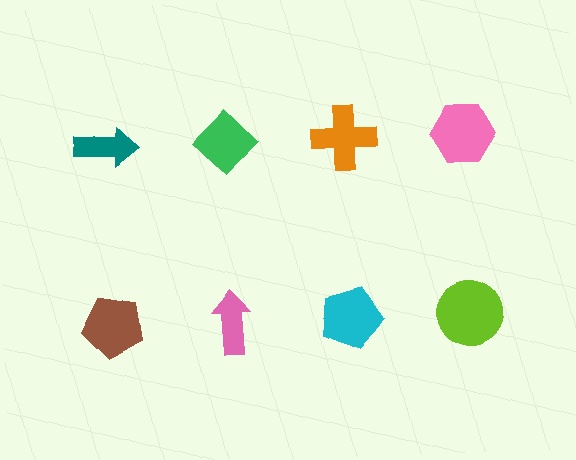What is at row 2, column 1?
A brown pentagon.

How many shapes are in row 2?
4 shapes.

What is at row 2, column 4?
A lime circle.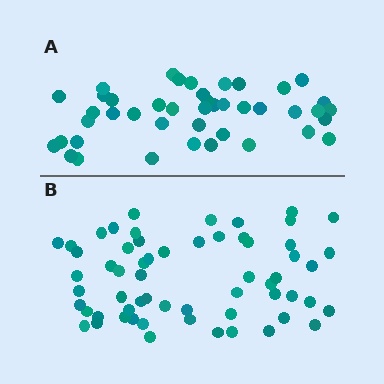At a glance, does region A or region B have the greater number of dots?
Region B (the bottom region) has more dots.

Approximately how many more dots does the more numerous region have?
Region B has approximately 15 more dots than region A.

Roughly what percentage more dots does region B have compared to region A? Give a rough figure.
About 40% more.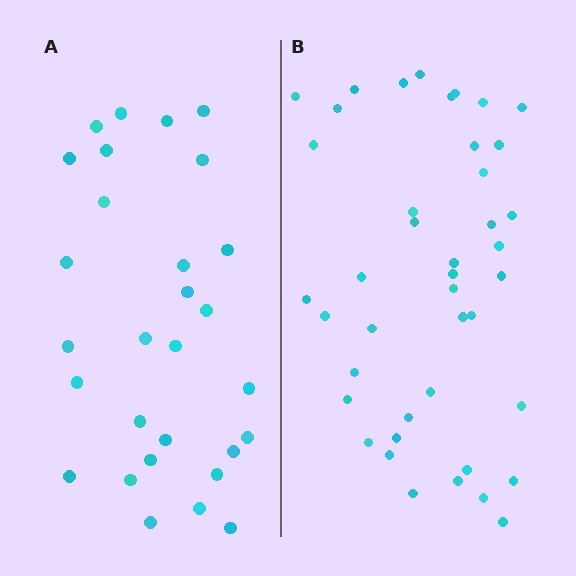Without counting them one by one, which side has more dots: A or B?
Region B (the right region) has more dots.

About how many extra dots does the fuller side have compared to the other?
Region B has approximately 15 more dots than region A.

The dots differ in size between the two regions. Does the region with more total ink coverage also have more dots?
No. Region A has more total ink coverage because its dots are larger, but region B actually contains more individual dots. Total area can be misleading — the number of items is what matters here.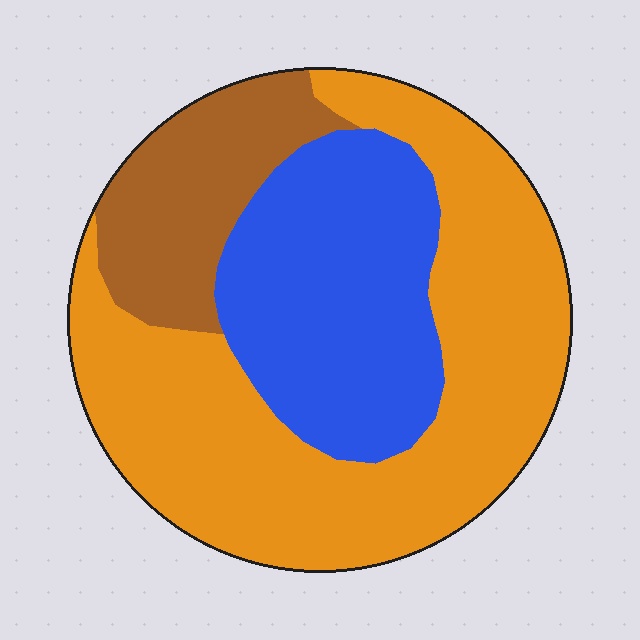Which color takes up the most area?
Orange, at roughly 55%.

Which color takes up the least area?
Brown, at roughly 15%.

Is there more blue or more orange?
Orange.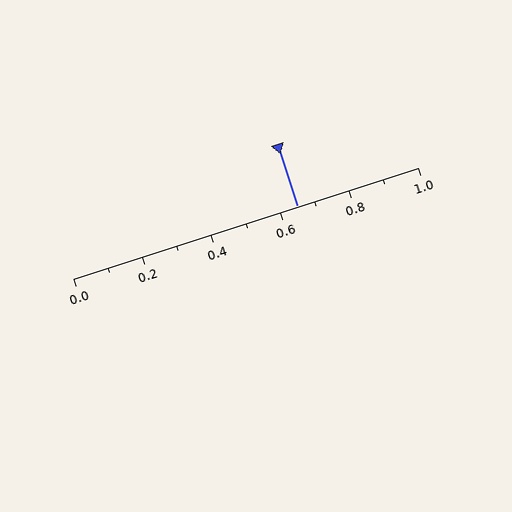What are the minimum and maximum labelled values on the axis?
The axis runs from 0.0 to 1.0.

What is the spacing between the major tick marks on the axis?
The major ticks are spaced 0.2 apart.